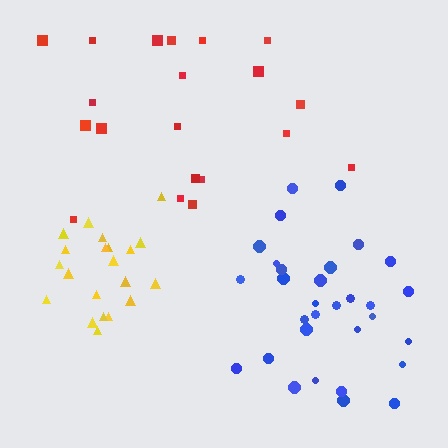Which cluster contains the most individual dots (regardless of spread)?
Blue (31).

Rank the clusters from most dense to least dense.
yellow, blue, red.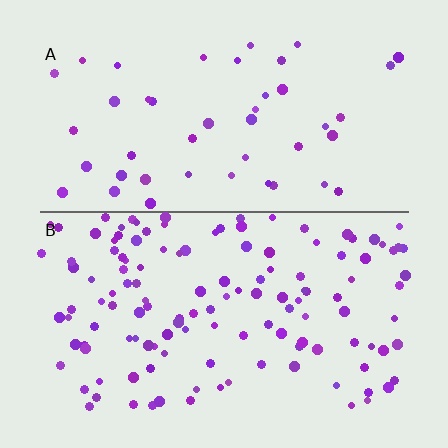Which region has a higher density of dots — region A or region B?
B (the bottom).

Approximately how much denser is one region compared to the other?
Approximately 2.8× — region B over region A.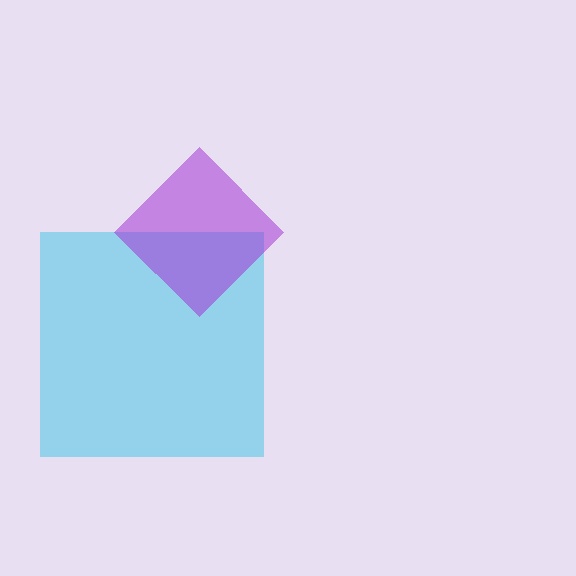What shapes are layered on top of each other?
The layered shapes are: a cyan square, a purple diamond.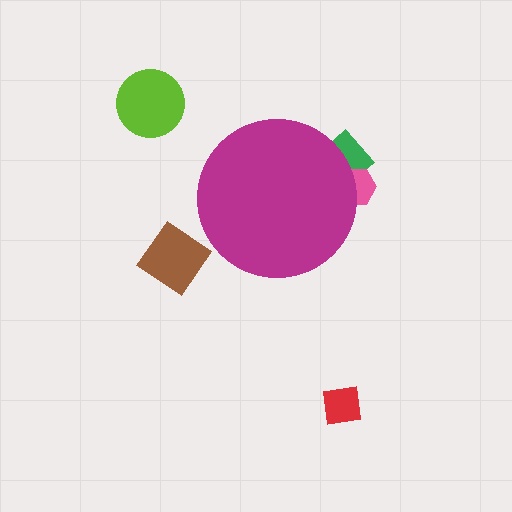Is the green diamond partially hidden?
Yes, the green diamond is partially hidden behind the magenta circle.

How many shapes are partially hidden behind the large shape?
2 shapes are partially hidden.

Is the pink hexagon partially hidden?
Yes, the pink hexagon is partially hidden behind the magenta circle.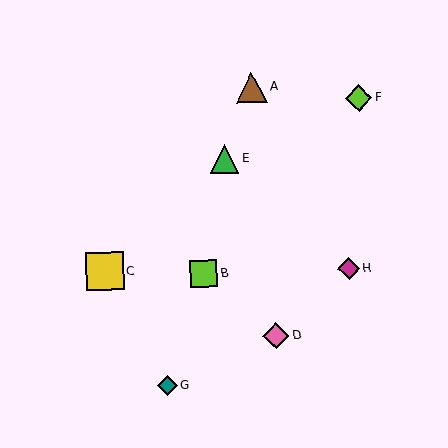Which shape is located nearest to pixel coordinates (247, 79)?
The brown triangle (labeled A) at (252, 87) is nearest to that location.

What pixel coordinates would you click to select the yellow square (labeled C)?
Click at (105, 271) to select the yellow square C.